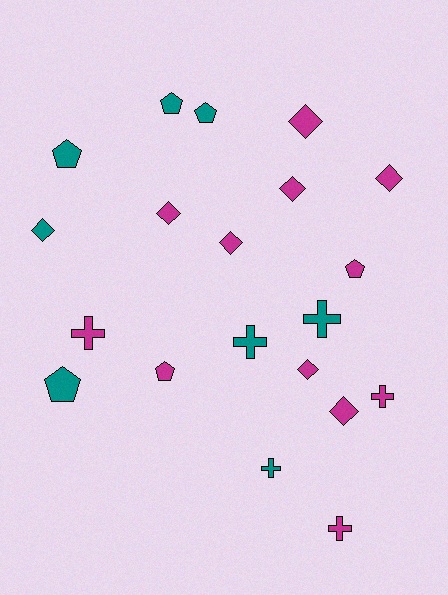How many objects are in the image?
There are 20 objects.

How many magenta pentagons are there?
There are 2 magenta pentagons.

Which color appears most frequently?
Magenta, with 12 objects.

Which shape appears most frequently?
Diamond, with 8 objects.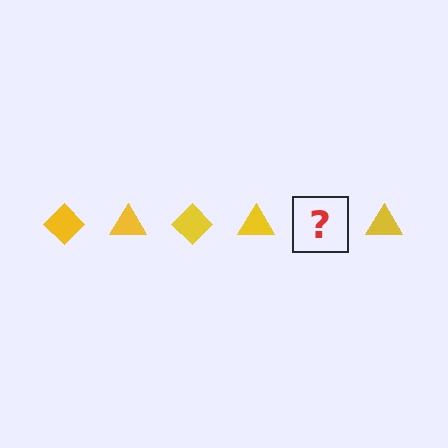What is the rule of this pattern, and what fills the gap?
The rule is that the pattern cycles through diamond, triangle shapes in yellow. The gap should be filled with a yellow diamond.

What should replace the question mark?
The question mark should be replaced with a yellow diamond.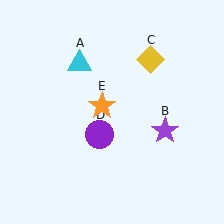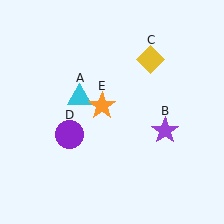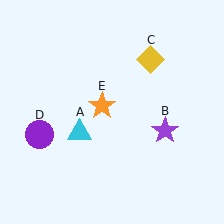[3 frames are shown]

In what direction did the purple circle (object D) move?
The purple circle (object D) moved left.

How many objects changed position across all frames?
2 objects changed position: cyan triangle (object A), purple circle (object D).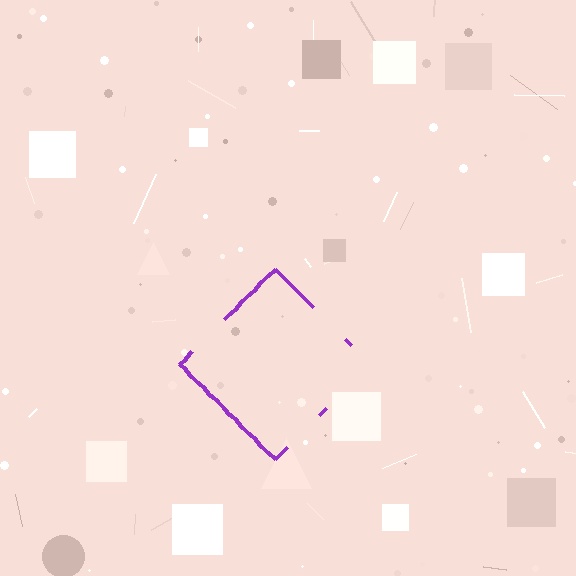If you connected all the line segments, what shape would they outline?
They would outline a diamond.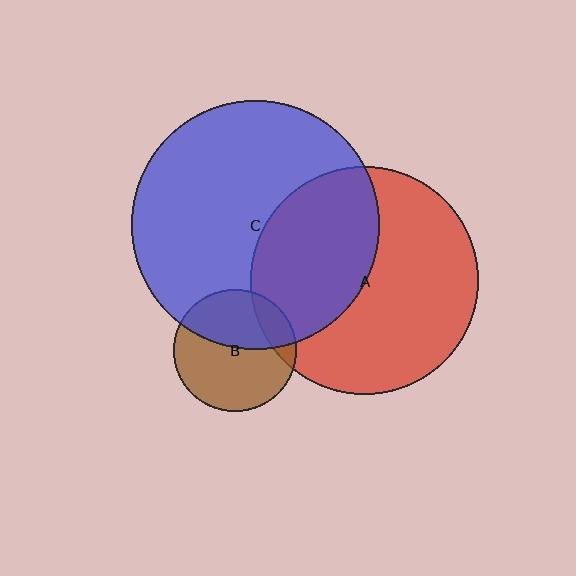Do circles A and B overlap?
Yes.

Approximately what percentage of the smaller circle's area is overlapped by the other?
Approximately 15%.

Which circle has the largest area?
Circle C (blue).